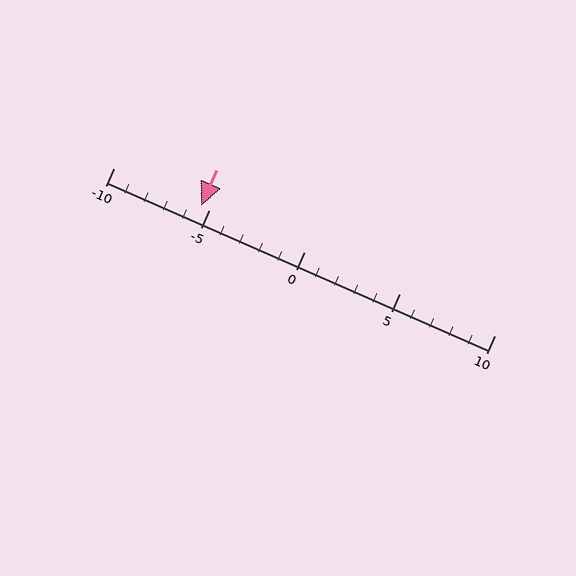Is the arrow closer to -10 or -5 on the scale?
The arrow is closer to -5.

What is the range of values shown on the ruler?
The ruler shows values from -10 to 10.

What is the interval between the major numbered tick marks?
The major tick marks are spaced 5 units apart.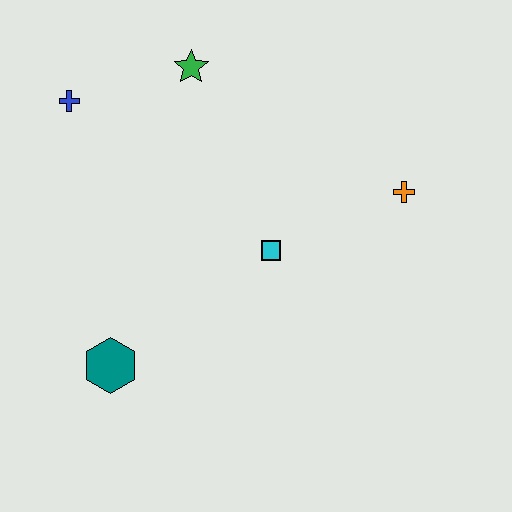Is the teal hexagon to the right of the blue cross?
Yes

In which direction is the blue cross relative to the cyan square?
The blue cross is to the left of the cyan square.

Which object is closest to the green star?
The blue cross is closest to the green star.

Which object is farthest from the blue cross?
The orange cross is farthest from the blue cross.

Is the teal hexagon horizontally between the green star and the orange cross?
No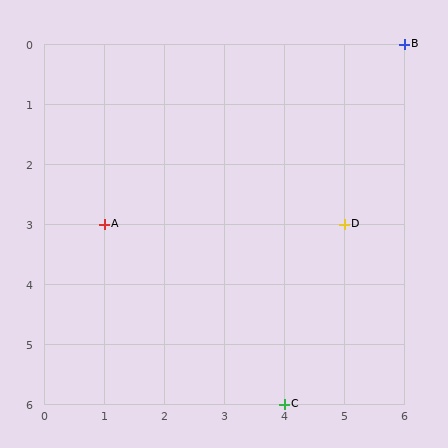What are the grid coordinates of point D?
Point D is at grid coordinates (5, 3).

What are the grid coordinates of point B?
Point B is at grid coordinates (6, 0).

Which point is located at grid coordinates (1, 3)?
Point A is at (1, 3).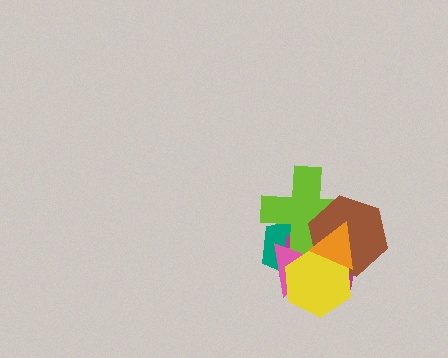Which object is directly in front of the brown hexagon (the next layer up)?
The pink triangle is directly in front of the brown hexagon.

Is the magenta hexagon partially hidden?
Yes, it is partially covered by another shape.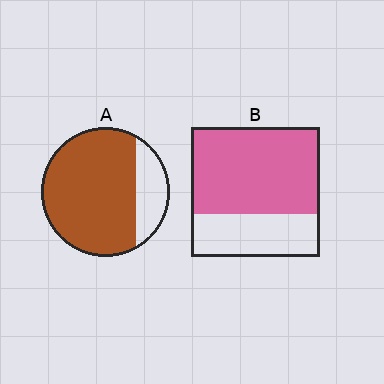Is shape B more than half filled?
Yes.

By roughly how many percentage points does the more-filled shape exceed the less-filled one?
By roughly 10 percentage points (A over B).